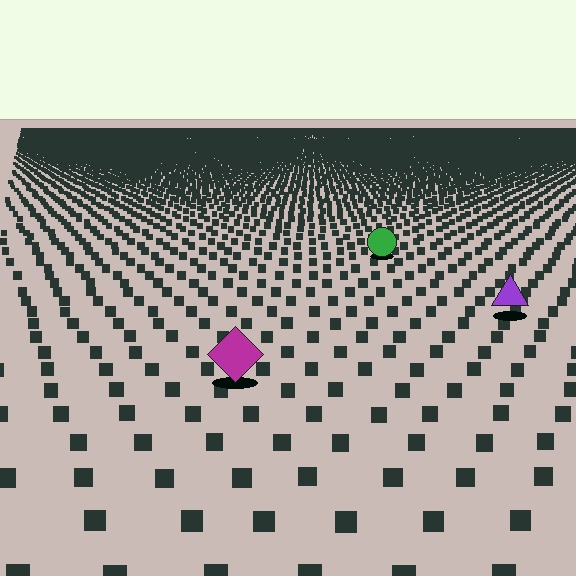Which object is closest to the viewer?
The magenta diamond is closest. The texture marks near it are larger and more spread out.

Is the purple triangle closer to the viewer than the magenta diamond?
No. The magenta diamond is closer — you can tell from the texture gradient: the ground texture is coarser near it.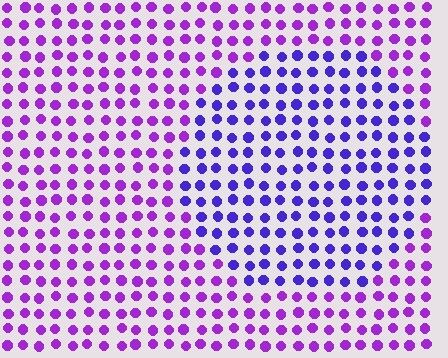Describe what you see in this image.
The image is filled with small purple elements in a uniform arrangement. A circle-shaped region is visible where the elements are tinted to a slightly different hue, forming a subtle color boundary.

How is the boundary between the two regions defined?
The boundary is defined purely by a slight shift in hue (about 33 degrees). Spacing, size, and orientation are identical on both sides.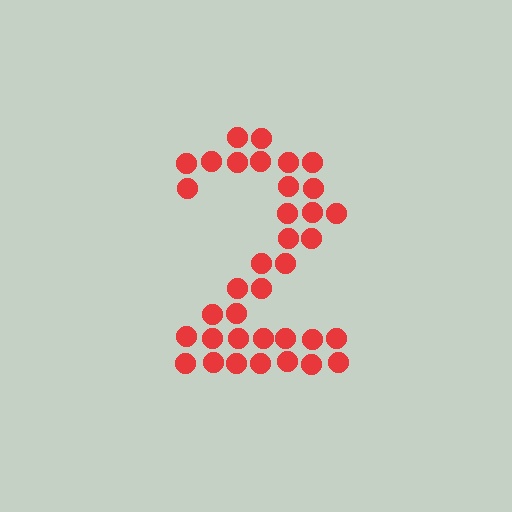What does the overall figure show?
The overall figure shows the digit 2.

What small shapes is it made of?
It is made of small circles.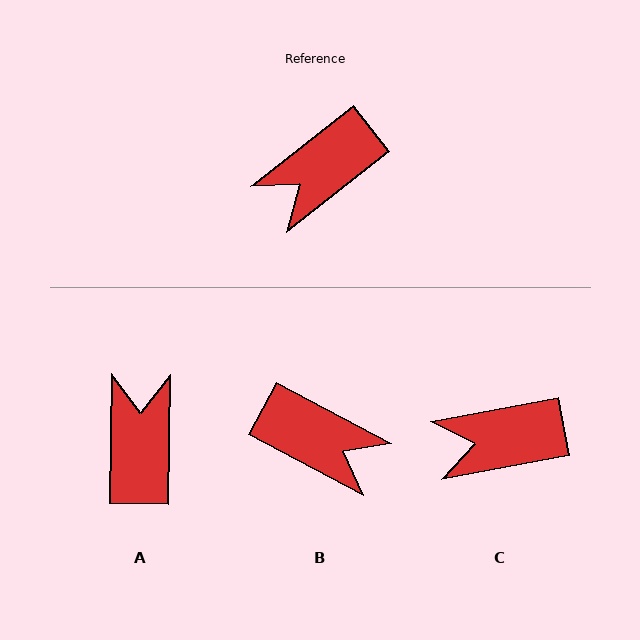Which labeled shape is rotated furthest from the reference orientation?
A, about 129 degrees away.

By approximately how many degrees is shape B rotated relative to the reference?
Approximately 114 degrees counter-clockwise.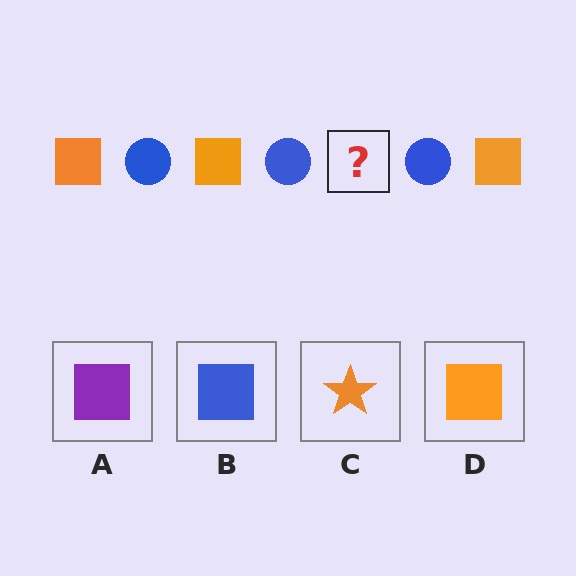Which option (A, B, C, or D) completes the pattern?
D.